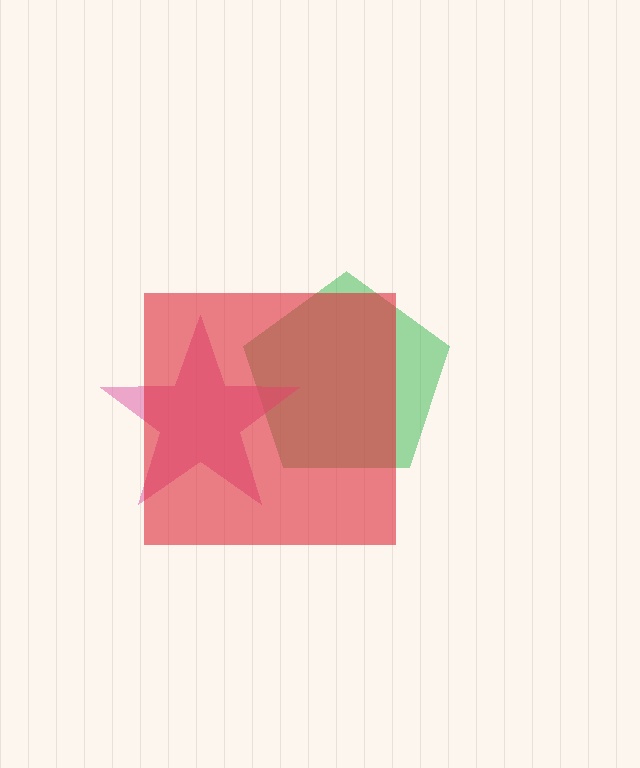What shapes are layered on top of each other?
The layered shapes are: a green pentagon, a pink star, a red square.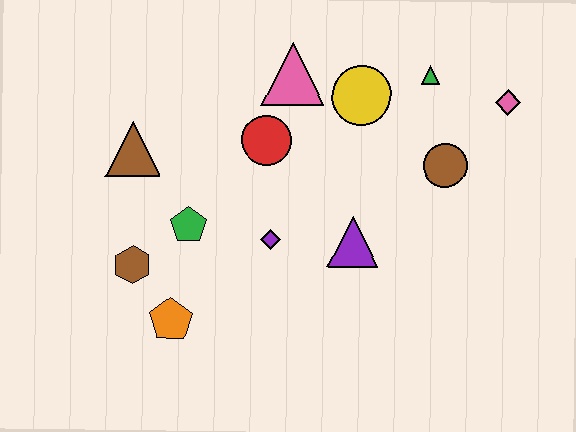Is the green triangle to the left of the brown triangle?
No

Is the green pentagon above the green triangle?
No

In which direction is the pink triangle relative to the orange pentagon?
The pink triangle is above the orange pentagon.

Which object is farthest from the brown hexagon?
The pink diamond is farthest from the brown hexagon.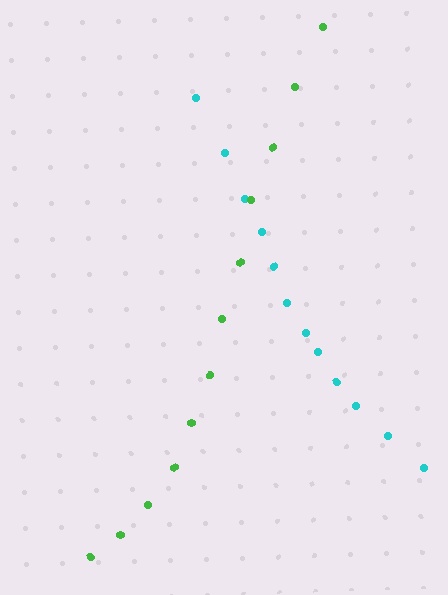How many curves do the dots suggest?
There are 2 distinct paths.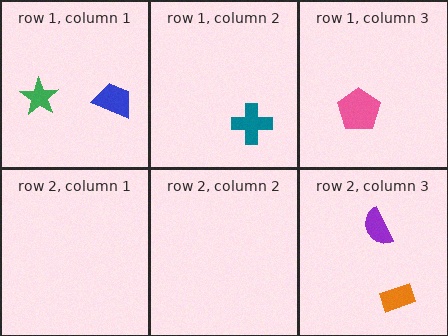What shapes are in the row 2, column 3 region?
The orange rectangle, the purple semicircle.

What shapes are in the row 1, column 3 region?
The pink pentagon.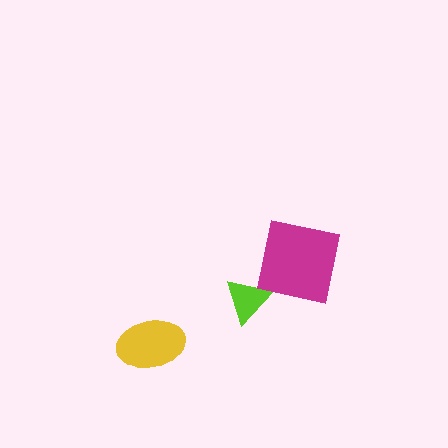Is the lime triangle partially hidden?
Yes, it is partially covered by another shape.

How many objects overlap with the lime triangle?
1 object overlaps with the lime triangle.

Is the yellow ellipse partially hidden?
No, no other shape covers it.